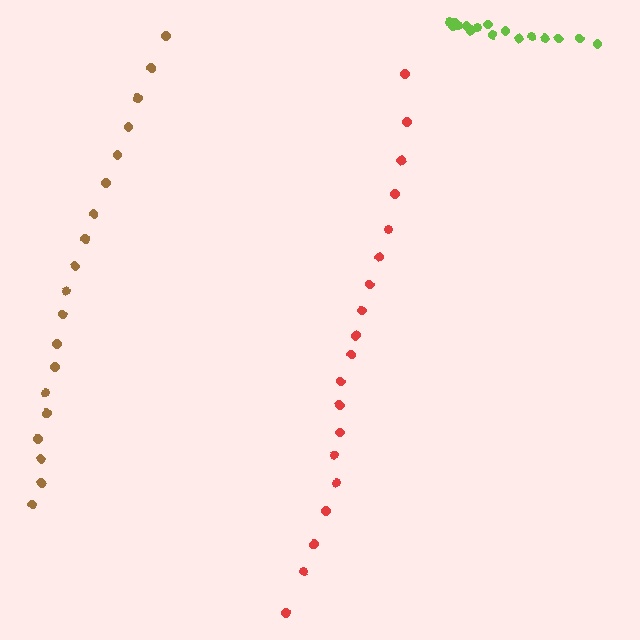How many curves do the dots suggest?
There are 3 distinct paths.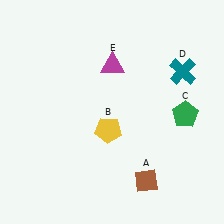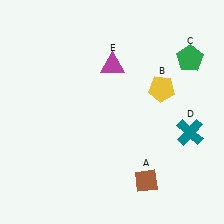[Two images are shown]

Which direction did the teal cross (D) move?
The teal cross (D) moved down.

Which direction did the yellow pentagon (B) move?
The yellow pentagon (B) moved right.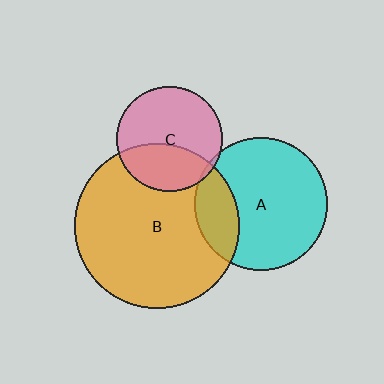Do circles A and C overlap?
Yes.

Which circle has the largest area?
Circle B (orange).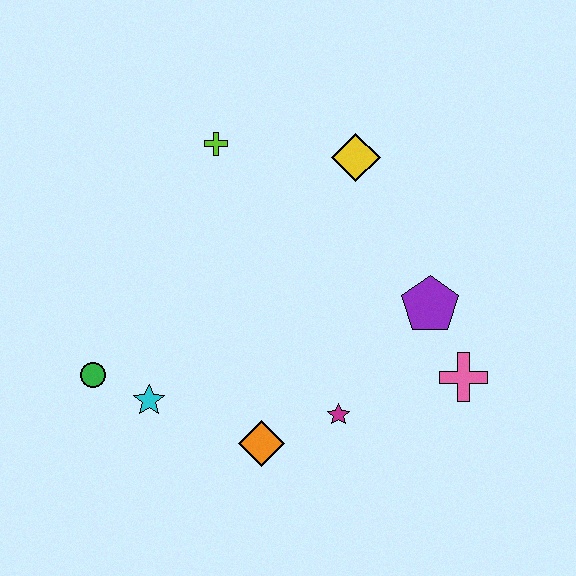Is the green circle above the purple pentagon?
No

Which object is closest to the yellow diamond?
The lime cross is closest to the yellow diamond.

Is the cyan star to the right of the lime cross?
No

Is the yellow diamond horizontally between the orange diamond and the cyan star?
No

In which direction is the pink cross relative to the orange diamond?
The pink cross is to the right of the orange diamond.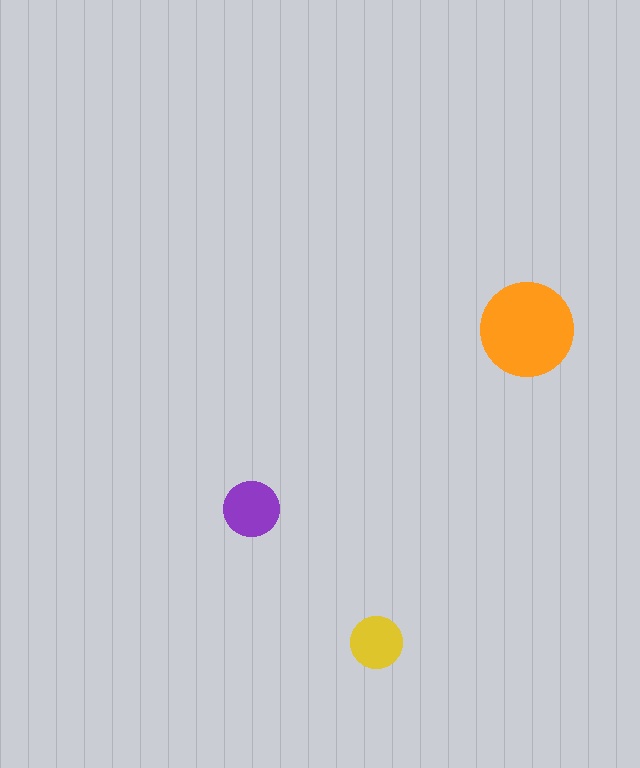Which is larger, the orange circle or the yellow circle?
The orange one.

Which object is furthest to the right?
The orange circle is rightmost.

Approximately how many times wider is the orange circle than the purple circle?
About 1.5 times wider.